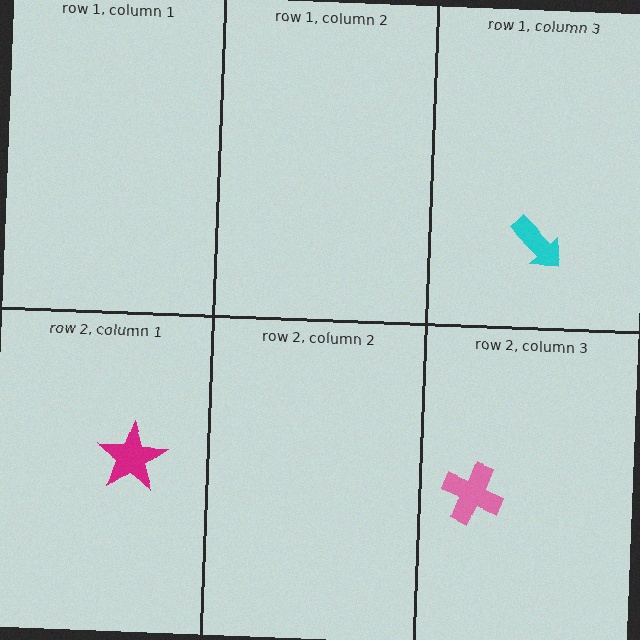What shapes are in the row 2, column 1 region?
The magenta star.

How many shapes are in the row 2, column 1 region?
1.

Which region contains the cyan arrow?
The row 1, column 3 region.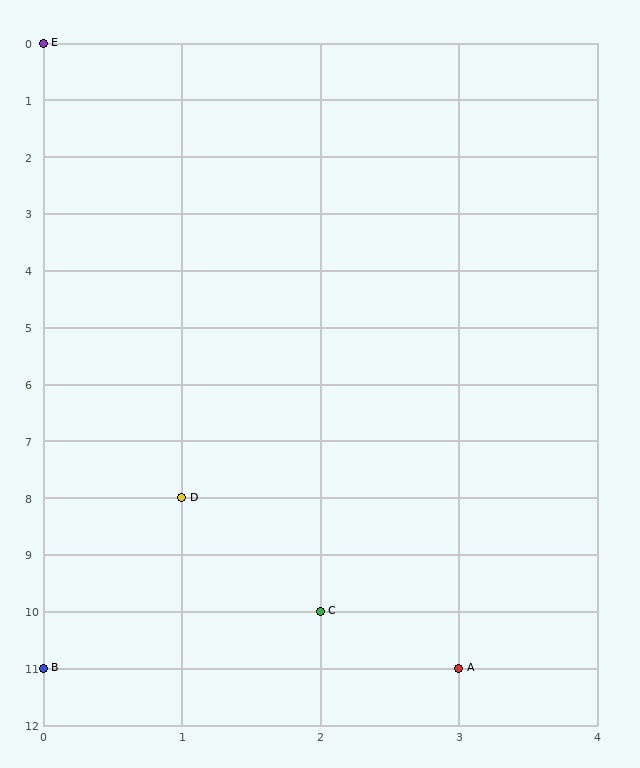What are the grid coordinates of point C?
Point C is at grid coordinates (2, 10).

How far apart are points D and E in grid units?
Points D and E are 1 column and 8 rows apart (about 8.1 grid units diagonally).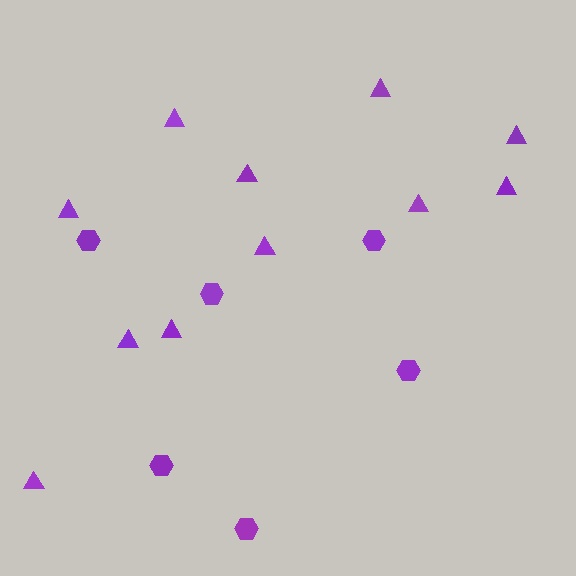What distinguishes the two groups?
There are 2 groups: one group of hexagons (6) and one group of triangles (11).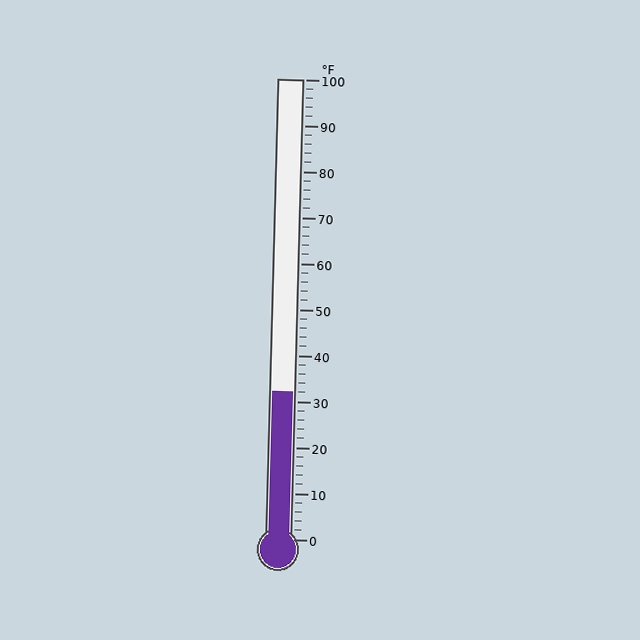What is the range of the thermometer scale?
The thermometer scale ranges from 0°F to 100°F.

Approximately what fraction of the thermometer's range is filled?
The thermometer is filled to approximately 30% of its range.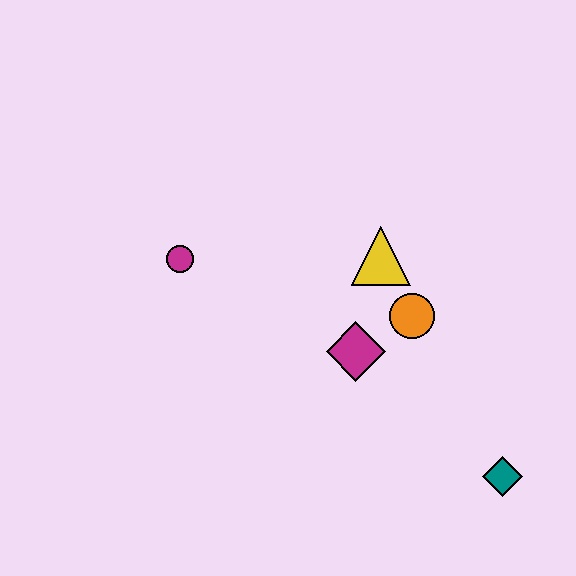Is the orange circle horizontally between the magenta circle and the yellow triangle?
No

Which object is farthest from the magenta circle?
The teal diamond is farthest from the magenta circle.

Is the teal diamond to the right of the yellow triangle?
Yes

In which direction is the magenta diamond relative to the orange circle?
The magenta diamond is to the left of the orange circle.